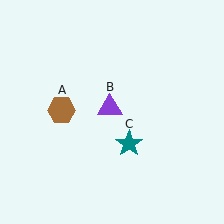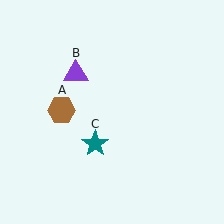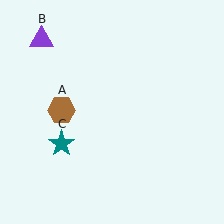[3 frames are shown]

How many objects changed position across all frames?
2 objects changed position: purple triangle (object B), teal star (object C).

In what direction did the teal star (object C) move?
The teal star (object C) moved left.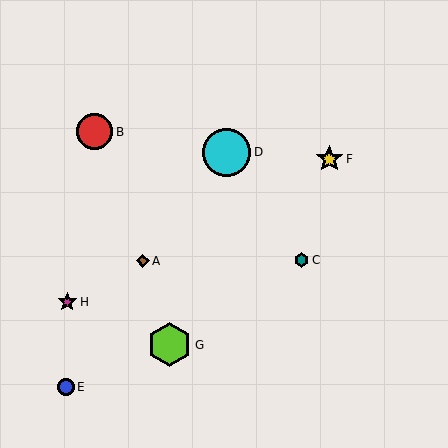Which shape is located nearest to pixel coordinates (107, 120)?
The red circle (labeled B) at (95, 132) is nearest to that location.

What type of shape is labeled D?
Shape D is a cyan circle.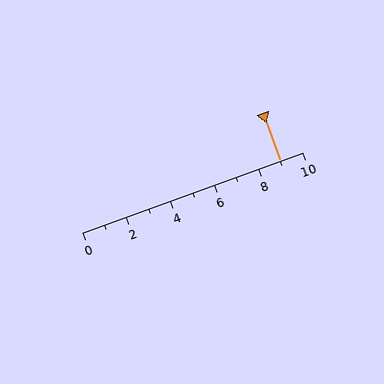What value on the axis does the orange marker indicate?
The marker indicates approximately 9.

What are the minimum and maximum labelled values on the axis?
The axis runs from 0 to 10.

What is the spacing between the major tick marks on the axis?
The major ticks are spaced 2 apart.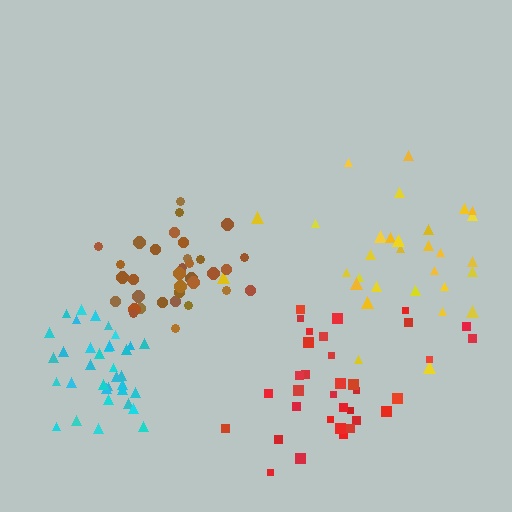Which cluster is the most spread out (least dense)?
Yellow.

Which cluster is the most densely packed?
Cyan.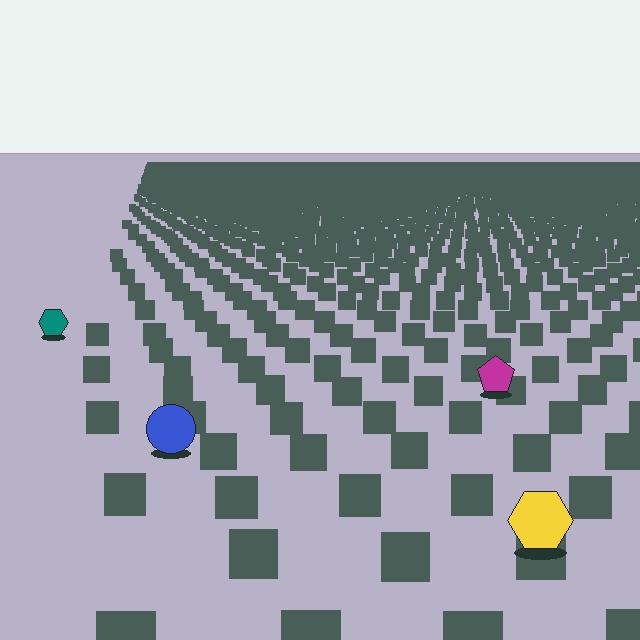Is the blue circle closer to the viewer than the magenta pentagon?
Yes. The blue circle is closer — you can tell from the texture gradient: the ground texture is coarser near it.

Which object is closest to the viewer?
The yellow hexagon is closest. The texture marks near it are larger and more spread out.